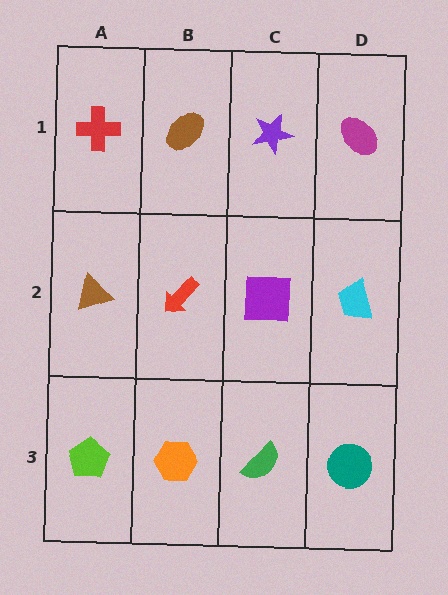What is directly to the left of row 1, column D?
A purple star.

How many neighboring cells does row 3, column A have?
2.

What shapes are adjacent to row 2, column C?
A purple star (row 1, column C), a green semicircle (row 3, column C), a red arrow (row 2, column B), a cyan trapezoid (row 2, column D).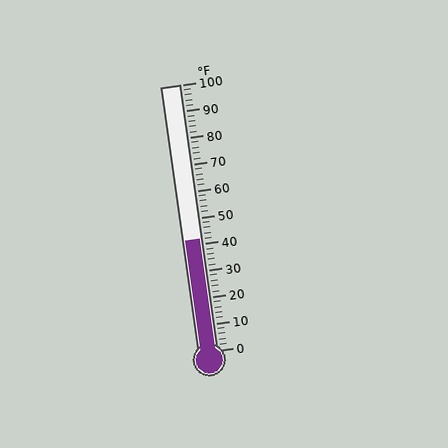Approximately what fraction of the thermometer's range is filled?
The thermometer is filled to approximately 40% of its range.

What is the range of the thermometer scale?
The thermometer scale ranges from 0°F to 100°F.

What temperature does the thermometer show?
The thermometer shows approximately 42°F.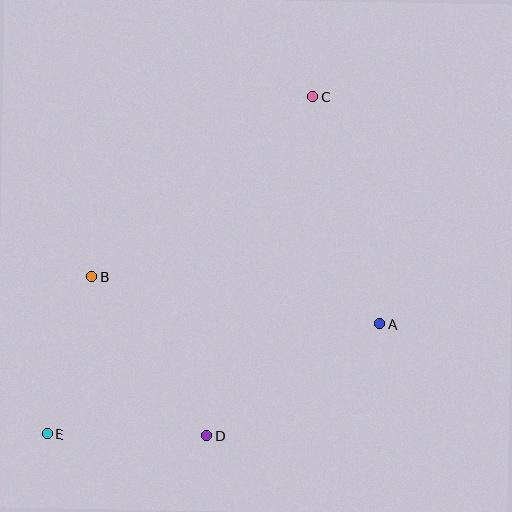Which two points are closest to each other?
Points D and E are closest to each other.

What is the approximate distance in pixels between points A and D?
The distance between A and D is approximately 206 pixels.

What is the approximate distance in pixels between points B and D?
The distance between B and D is approximately 196 pixels.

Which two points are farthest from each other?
Points C and E are farthest from each other.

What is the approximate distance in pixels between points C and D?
The distance between C and D is approximately 356 pixels.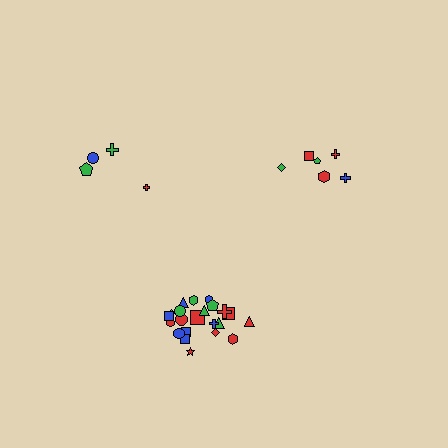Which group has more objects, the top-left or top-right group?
The top-right group.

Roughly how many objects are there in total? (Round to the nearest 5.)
Roughly 30 objects in total.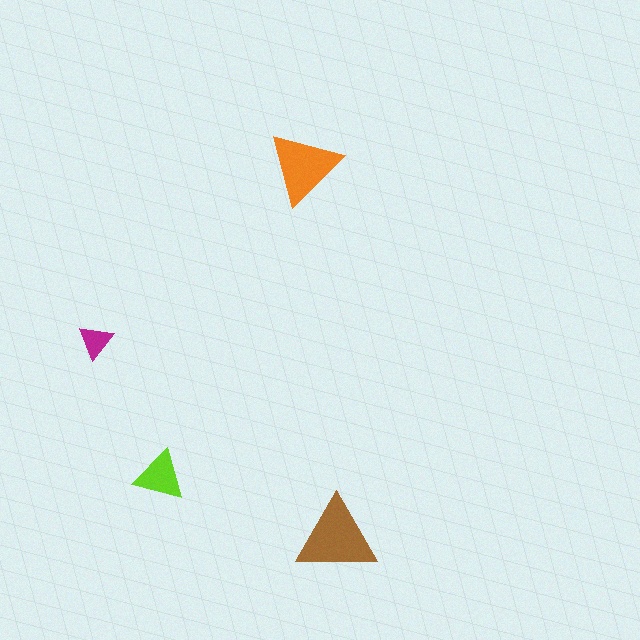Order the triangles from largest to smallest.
the brown one, the orange one, the lime one, the magenta one.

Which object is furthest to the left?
The magenta triangle is leftmost.